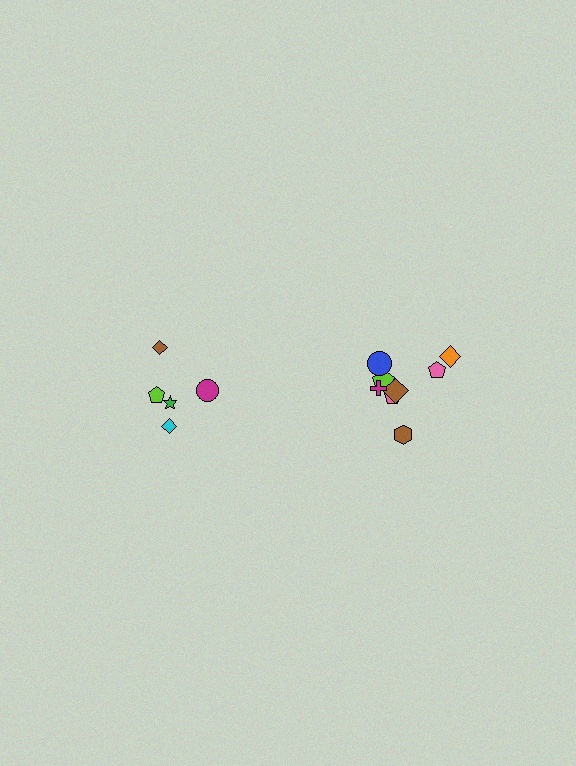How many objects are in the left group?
There are 5 objects.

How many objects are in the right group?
There are 8 objects.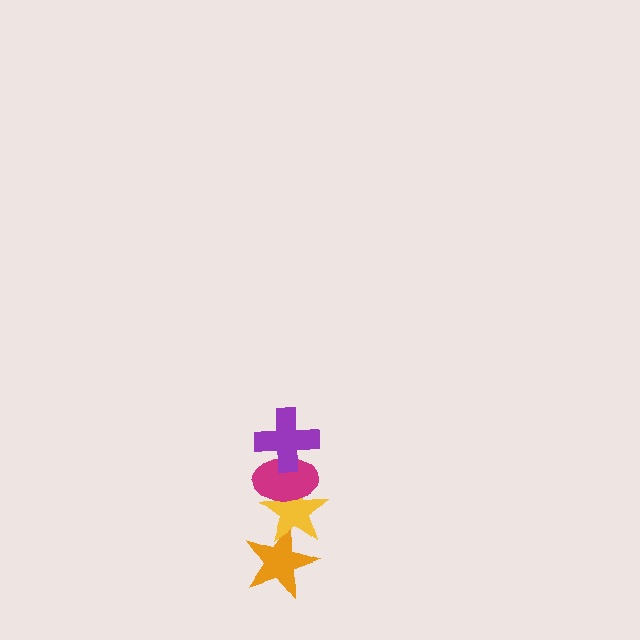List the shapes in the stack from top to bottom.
From top to bottom: the purple cross, the magenta ellipse, the yellow star, the orange star.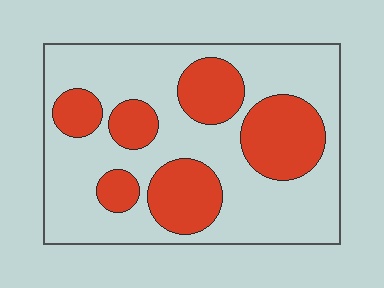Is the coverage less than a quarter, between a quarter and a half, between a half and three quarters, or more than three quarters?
Between a quarter and a half.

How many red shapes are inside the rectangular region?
6.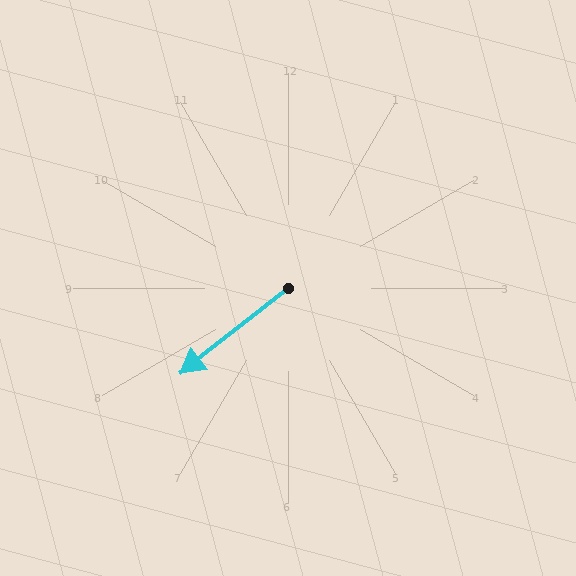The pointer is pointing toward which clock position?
Roughly 8 o'clock.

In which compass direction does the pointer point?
Southwest.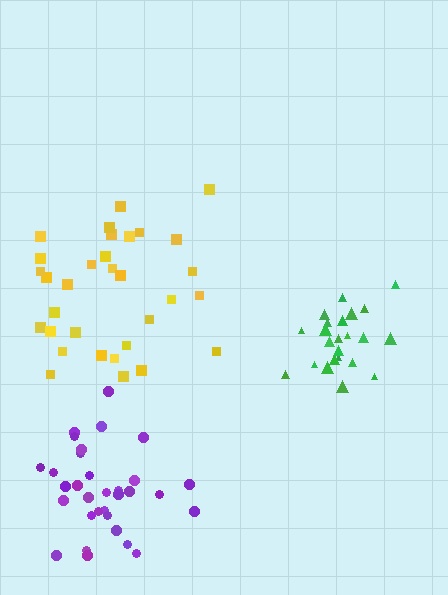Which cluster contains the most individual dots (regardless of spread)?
Purple (33).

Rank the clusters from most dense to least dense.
green, purple, yellow.